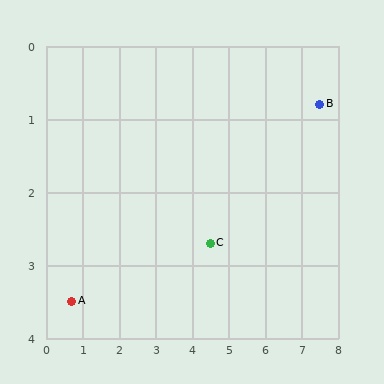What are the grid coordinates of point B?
Point B is at approximately (7.5, 0.8).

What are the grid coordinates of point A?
Point A is at approximately (0.7, 3.5).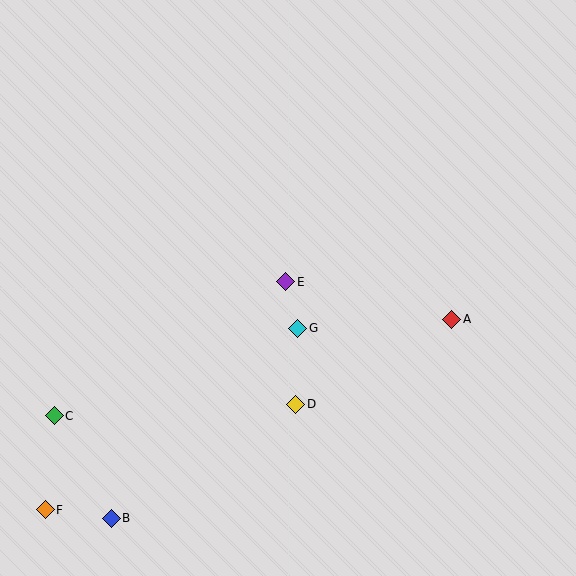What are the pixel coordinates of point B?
Point B is at (111, 518).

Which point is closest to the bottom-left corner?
Point F is closest to the bottom-left corner.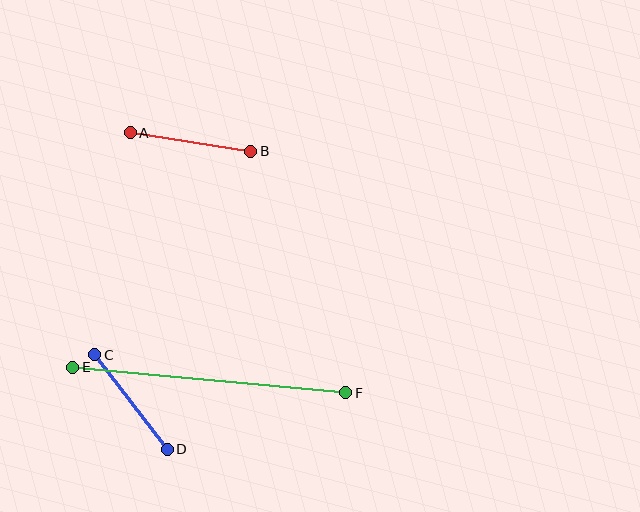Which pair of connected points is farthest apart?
Points E and F are farthest apart.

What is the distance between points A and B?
The distance is approximately 122 pixels.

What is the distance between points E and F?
The distance is approximately 275 pixels.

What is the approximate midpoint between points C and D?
The midpoint is at approximately (131, 402) pixels.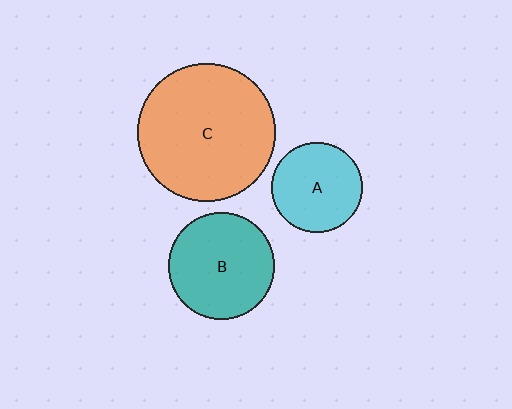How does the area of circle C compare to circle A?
Approximately 2.3 times.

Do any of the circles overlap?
No, none of the circles overlap.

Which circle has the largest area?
Circle C (orange).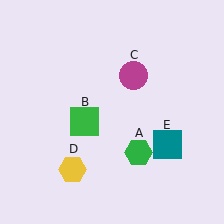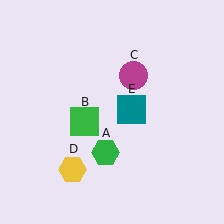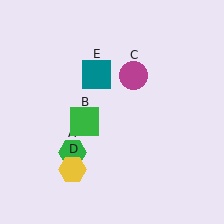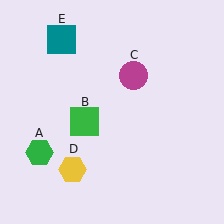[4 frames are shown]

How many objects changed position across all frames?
2 objects changed position: green hexagon (object A), teal square (object E).